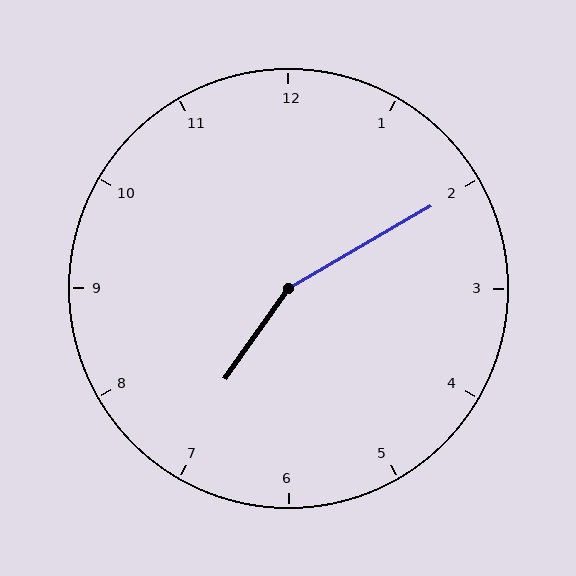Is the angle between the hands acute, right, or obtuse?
It is obtuse.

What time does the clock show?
7:10.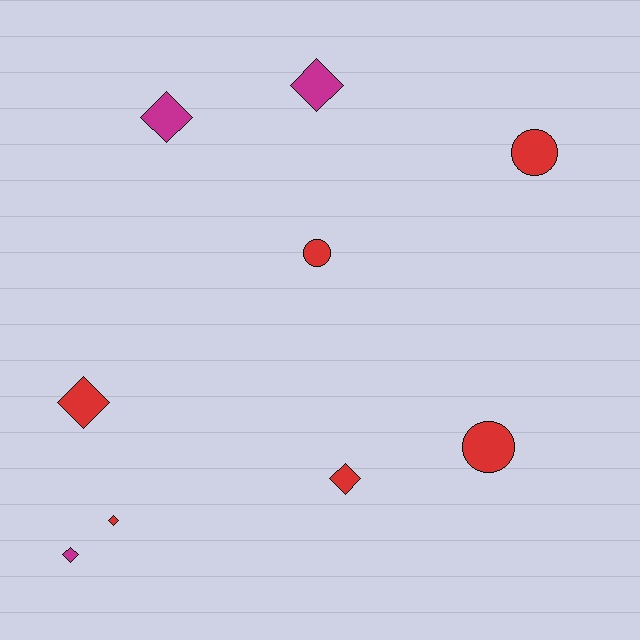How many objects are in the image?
There are 9 objects.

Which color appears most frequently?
Red, with 6 objects.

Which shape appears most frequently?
Diamond, with 6 objects.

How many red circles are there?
There are 3 red circles.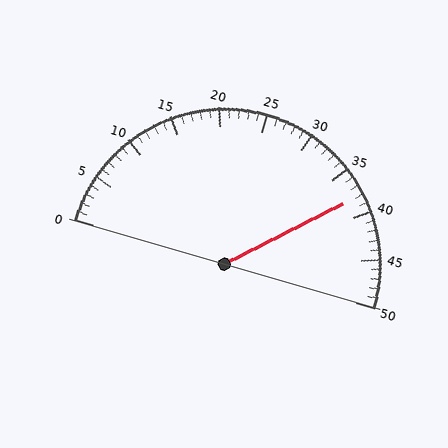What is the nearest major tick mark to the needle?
The nearest major tick mark is 40.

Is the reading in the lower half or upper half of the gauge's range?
The reading is in the upper half of the range (0 to 50).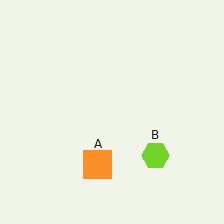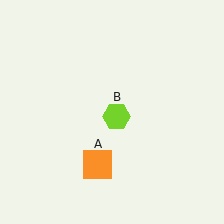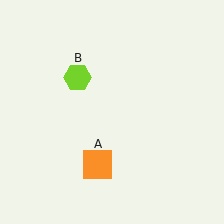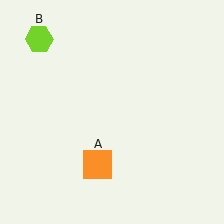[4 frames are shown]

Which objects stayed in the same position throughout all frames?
Orange square (object A) remained stationary.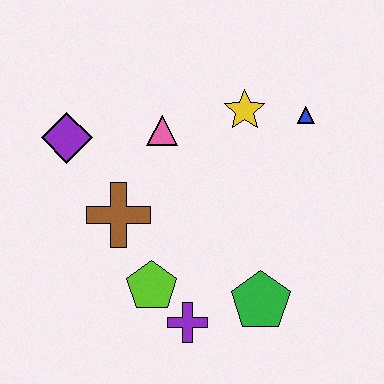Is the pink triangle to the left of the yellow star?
Yes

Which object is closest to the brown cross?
The lime pentagon is closest to the brown cross.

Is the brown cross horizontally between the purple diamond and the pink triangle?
Yes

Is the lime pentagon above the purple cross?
Yes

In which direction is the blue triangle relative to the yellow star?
The blue triangle is to the right of the yellow star.